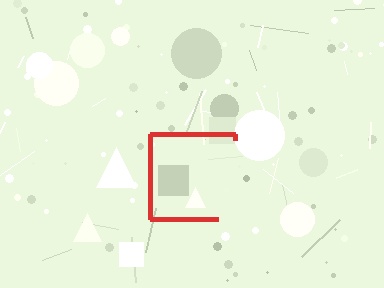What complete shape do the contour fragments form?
The contour fragments form a square.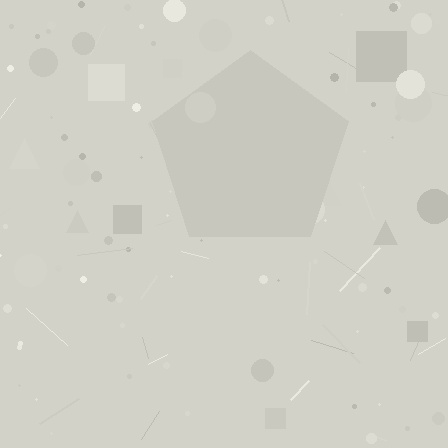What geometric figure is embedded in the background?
A pentagon is embedded in the background.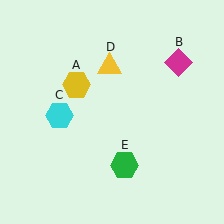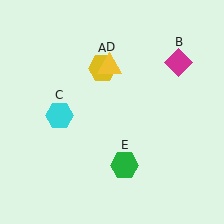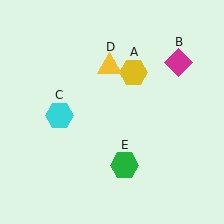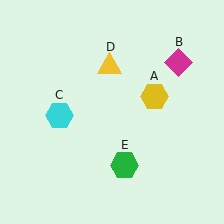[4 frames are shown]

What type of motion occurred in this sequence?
The yellow hexagon (object A) rotated clockwise around the center of the scene.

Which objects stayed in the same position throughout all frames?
Magenta diamond (object B) and cyan hexagon (object C) and yellow triangle (object D) and green hexagon (object E) remained stationary.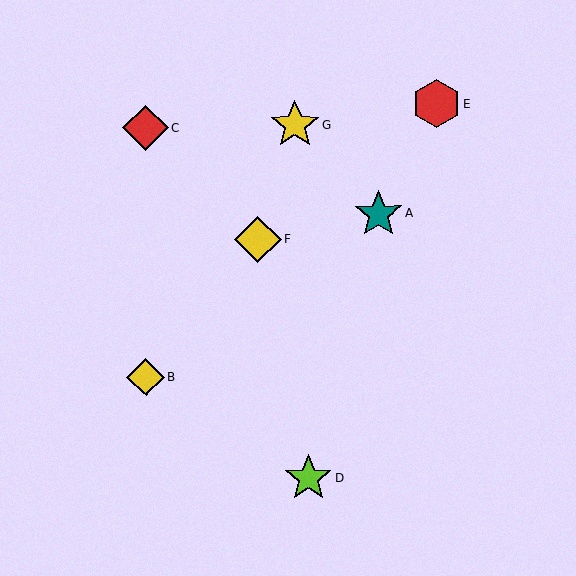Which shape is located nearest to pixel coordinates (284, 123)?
The yellow star (labeled G) at (295, 125) is nearest to that location.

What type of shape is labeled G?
Shape G is a yellow star.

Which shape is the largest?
The yellow star (labeled G) is the largest.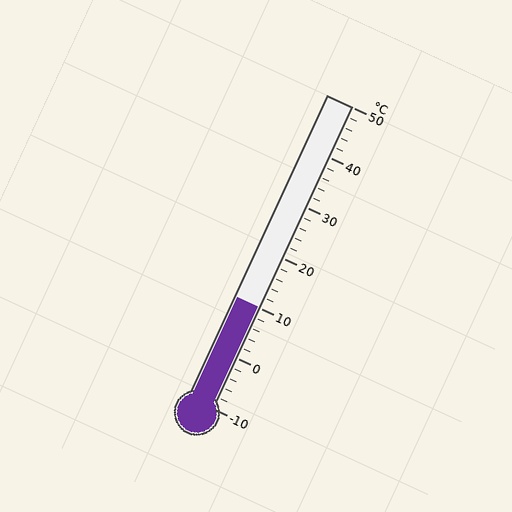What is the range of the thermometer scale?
The thermometer scale ranges from -10°C to 50°C.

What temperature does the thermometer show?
The thermometer shows approximately 10°C.